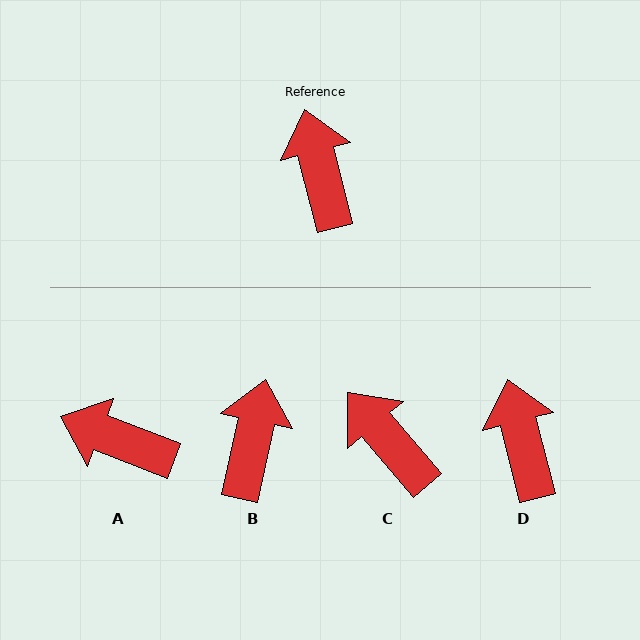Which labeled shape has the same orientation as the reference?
D.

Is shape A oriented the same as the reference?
No, it is off by about 54 degrees.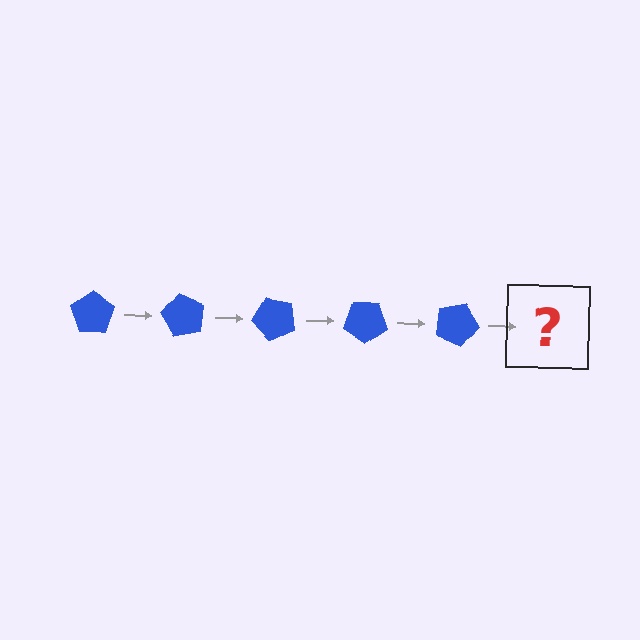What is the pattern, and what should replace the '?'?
The pattern is that the pentagon rotates 60 degrees each step. The '?' should be a blue pentagon rotated 300 degrees.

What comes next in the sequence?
The next element should be a blue pentagon rotated 300 degrees.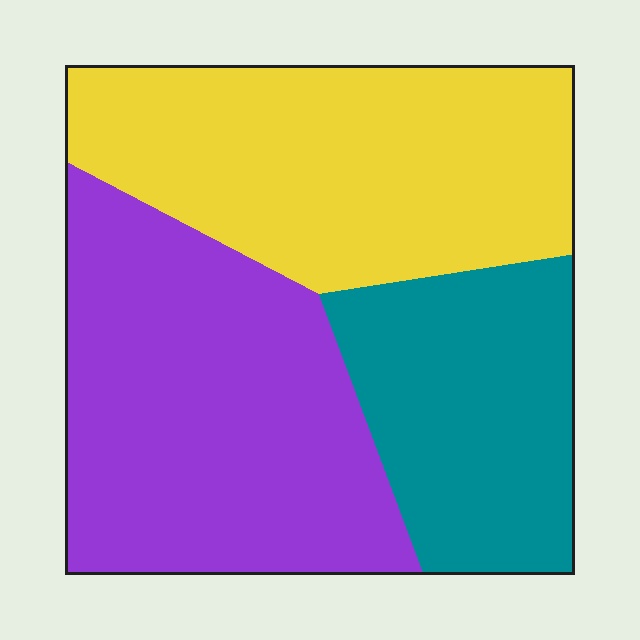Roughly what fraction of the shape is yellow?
Yellow covers roughly 35% of the shape.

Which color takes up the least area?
Teal, at roughly 25%.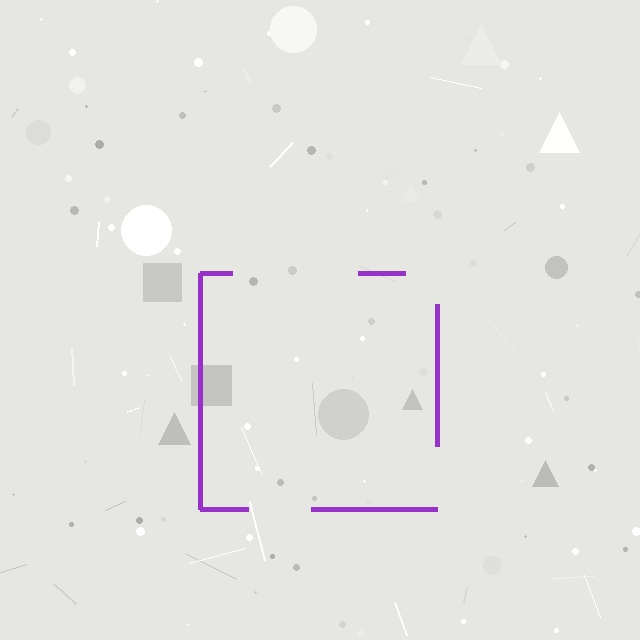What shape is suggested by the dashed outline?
The dashed outline suggests a square.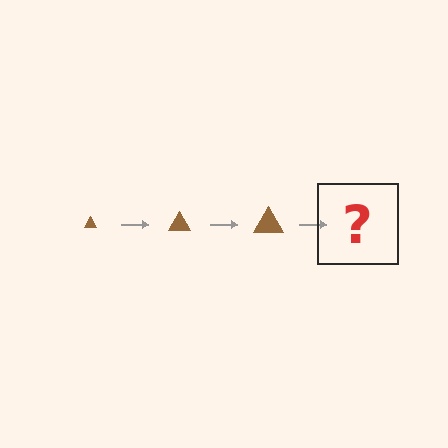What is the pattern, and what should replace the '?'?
The pattern is that the triangle gets progressively larger each step. The '?' should be a brown triangle, larger than the previous one.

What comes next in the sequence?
The next element should be a brown triangle, larger than the previous one.